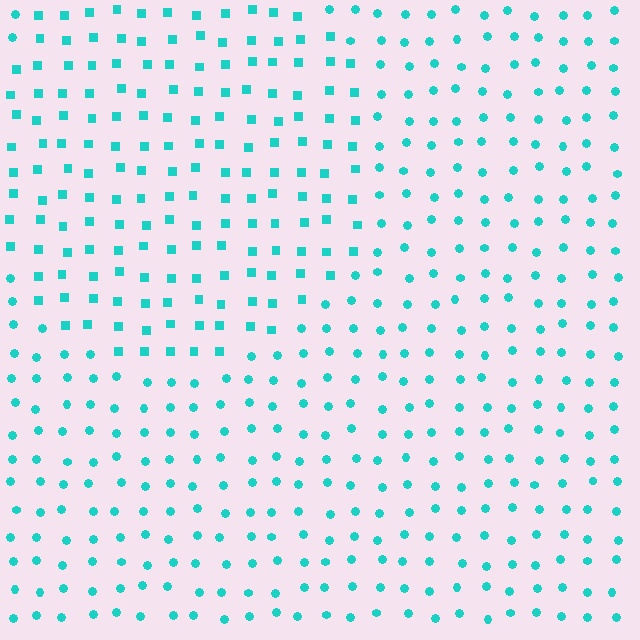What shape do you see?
I see a circle.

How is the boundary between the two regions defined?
The boundary is defined by a change in element shape: squares inside vs. circles outside. All elements share the same color and spacing.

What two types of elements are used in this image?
The image uses squares inside the circle region and circles outside it.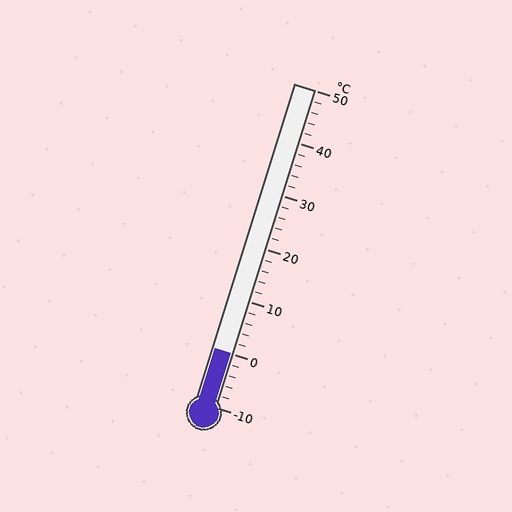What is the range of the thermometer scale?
The thermometer scale ranges from -10°C to 50°C.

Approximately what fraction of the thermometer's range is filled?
The thermometer is filled to approximately 15% of its range.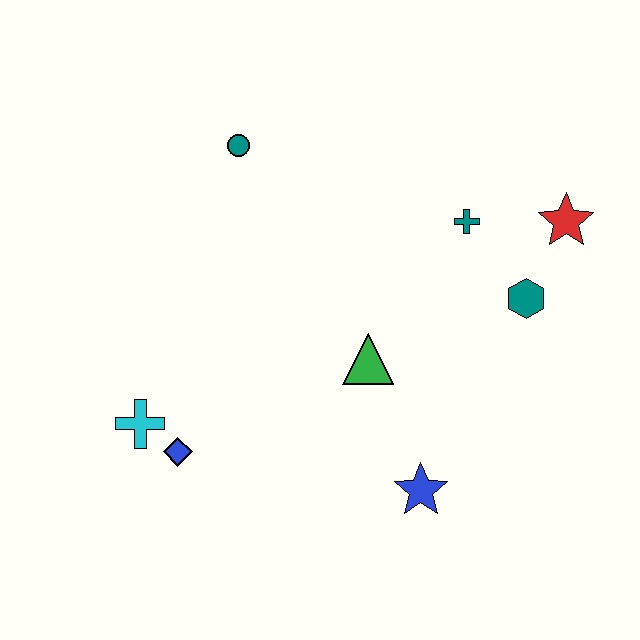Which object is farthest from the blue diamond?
The red star is farthest from the blue diamond.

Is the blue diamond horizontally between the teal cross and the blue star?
No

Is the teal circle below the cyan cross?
No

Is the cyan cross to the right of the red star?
No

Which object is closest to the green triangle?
The blue star is closest to the green triangle.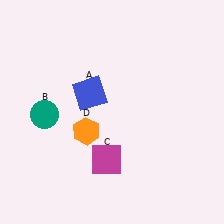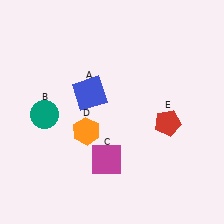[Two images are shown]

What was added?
A red pentagon (E) was added in Image 2.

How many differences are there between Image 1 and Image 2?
There is 1 difference between the two images.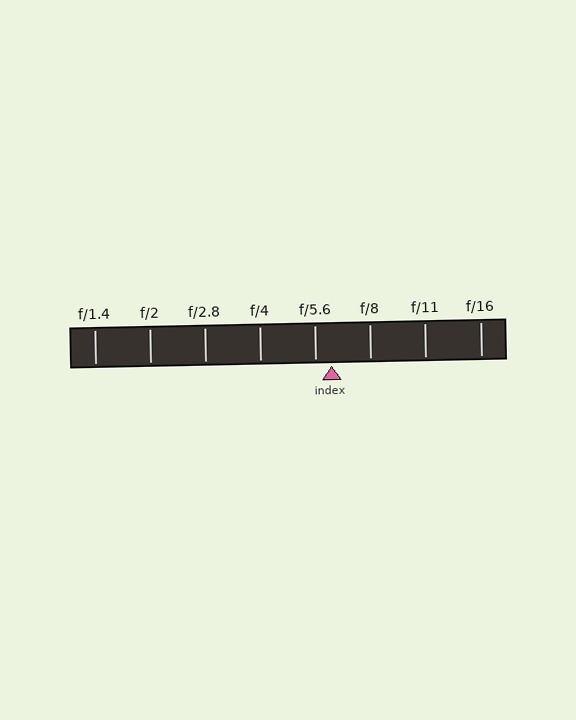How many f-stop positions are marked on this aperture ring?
There are 8 f-stop positions marked.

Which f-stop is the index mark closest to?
The index mark is closest to f/5.6.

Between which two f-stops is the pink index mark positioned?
The index mark is between f/5.6 and f/8.